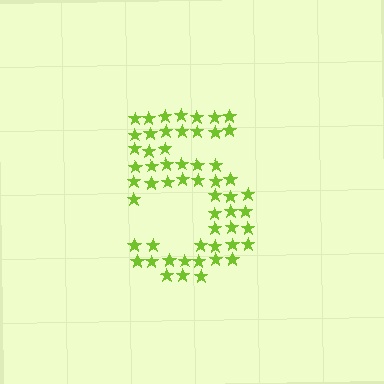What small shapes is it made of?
It is made of small stars.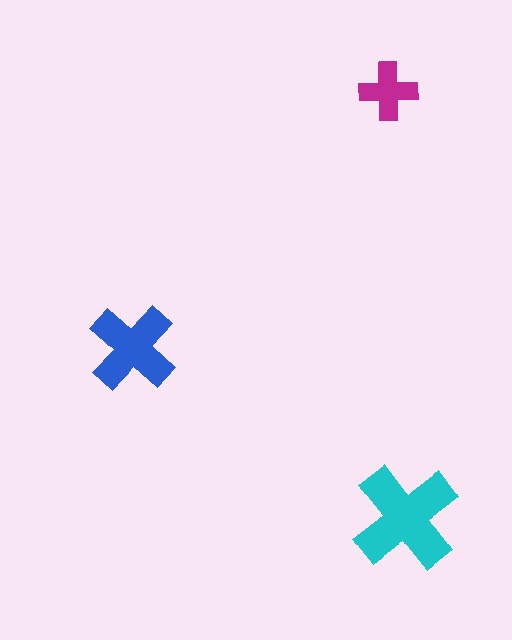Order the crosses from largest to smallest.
the cyan one, the blue one, the magenta one.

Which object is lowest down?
The cyan cross is bottommost.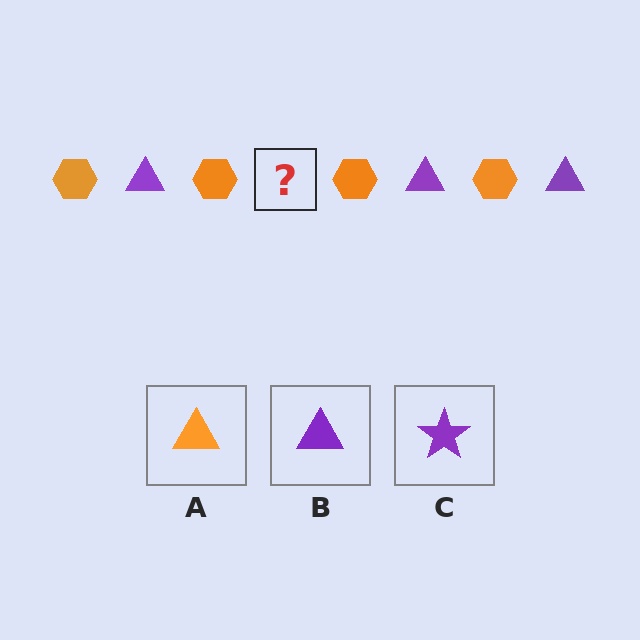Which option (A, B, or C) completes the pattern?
B.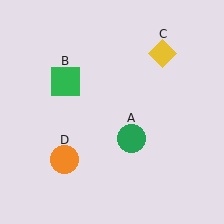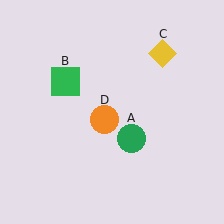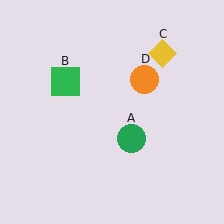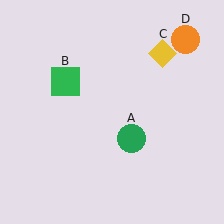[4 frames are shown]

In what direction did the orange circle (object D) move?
The orange circle (object D) moved up and to the right.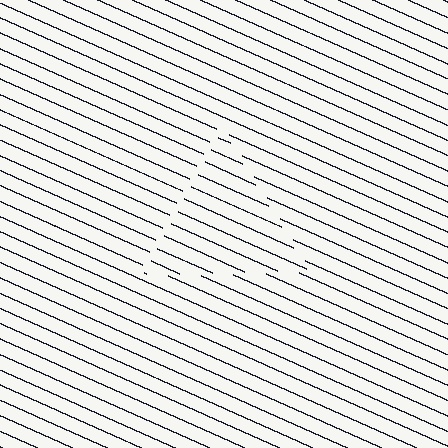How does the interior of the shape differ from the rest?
The interior of the shape contains the same grating, shifted by half a period — the contour is defined by the phase discontinuity where line-ends from the inner and outer gratings abut.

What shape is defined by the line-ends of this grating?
An illusory triangle. The interior of the shape contains the same grating, shifted by half a period — the contour is defined by the phase discontinuity where line-ends from the inner and outer gratings abut.